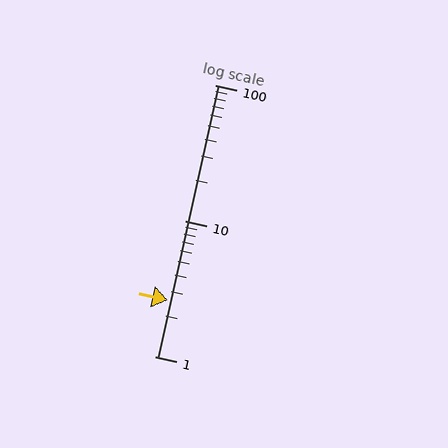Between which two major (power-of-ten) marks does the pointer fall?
The pointer is between 1 and 10.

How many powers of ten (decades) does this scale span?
The scale spans 2 decades, from 1 to 100.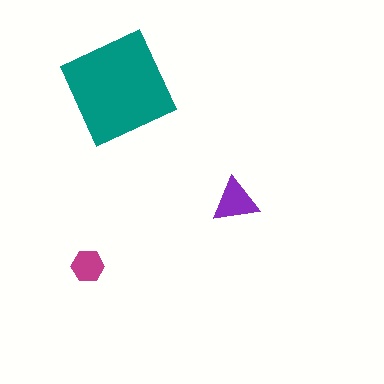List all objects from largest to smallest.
The teal square, the purple triangle, the magenta hexagon.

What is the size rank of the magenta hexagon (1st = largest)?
3rd.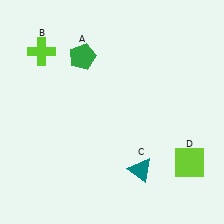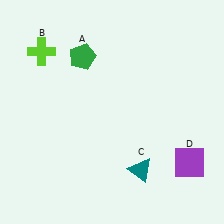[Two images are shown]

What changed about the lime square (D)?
In Image 1, D is lime. In Image 2, it changed to purple.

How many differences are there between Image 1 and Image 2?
There is 1 difference between the two images.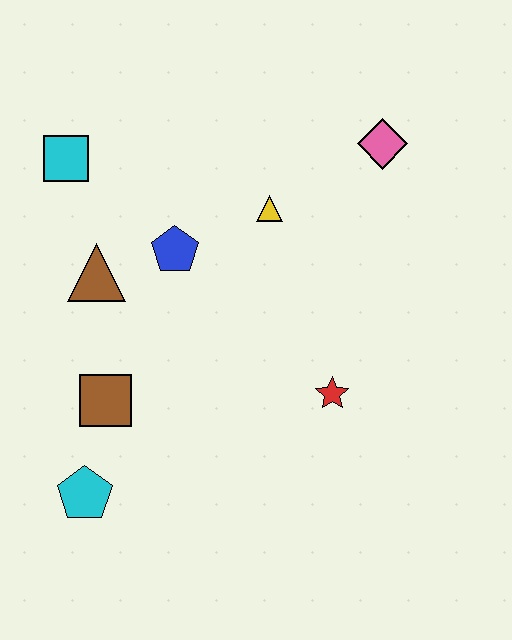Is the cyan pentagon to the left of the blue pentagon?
Yes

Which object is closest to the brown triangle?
The blue pentagon is closest to the brown triangle.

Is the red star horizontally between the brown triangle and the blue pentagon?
No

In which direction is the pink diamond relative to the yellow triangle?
The pink diamond is to the right of the yellow triangle.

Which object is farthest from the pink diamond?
The cyan pentagon is farthest from the pink diamond.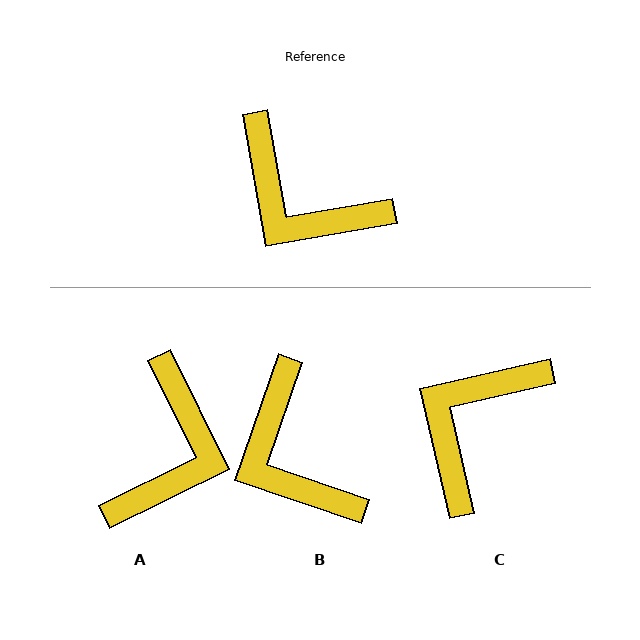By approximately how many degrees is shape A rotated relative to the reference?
Approximately 107 degrees counter-clockwise.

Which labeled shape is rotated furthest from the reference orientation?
A, about 107 degrees away.